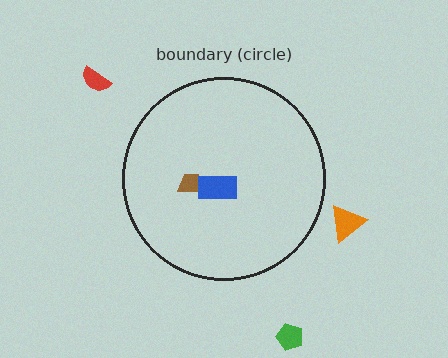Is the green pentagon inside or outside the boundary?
Outside.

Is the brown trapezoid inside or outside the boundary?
Inside.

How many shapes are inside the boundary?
2 inside, 3 outside.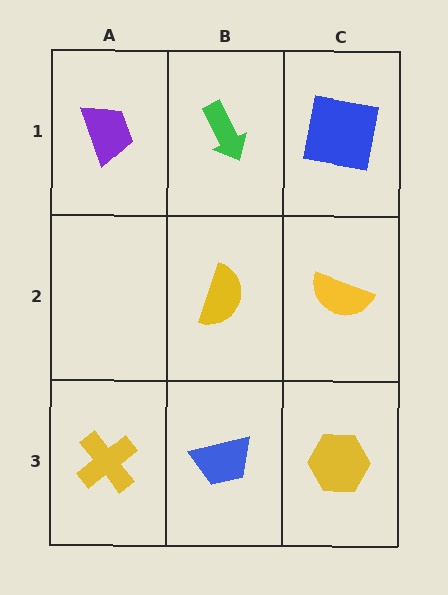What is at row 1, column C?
A blue square.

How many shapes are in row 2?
2 shapes.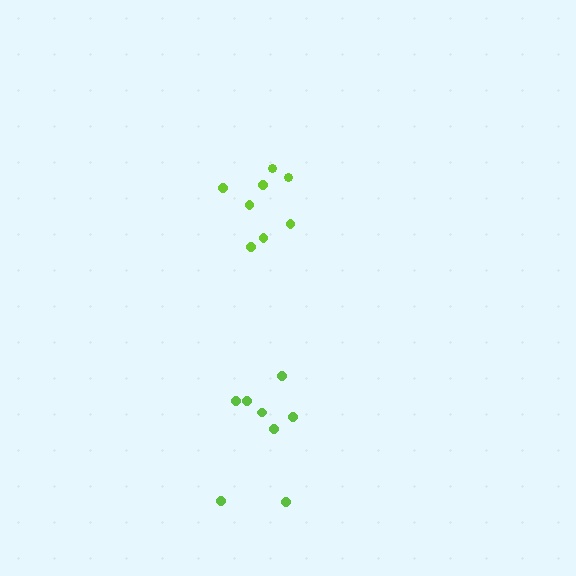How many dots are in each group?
Group 1: 8 dots, Group 2: 8 dots (16 total).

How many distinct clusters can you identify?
There are 2 distinct clusters.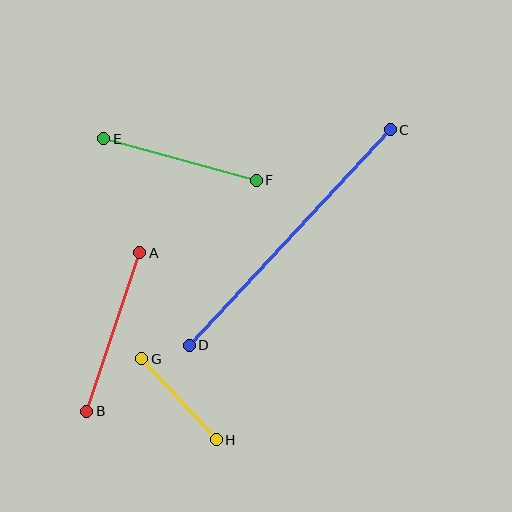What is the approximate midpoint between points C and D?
The midpoint is at approximately (290, 237) pixels.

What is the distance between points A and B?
The distance is approximately 167 pixels.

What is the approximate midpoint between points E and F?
The midpoint is at approximately (180, 159) pixels.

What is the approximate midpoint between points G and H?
The midpoint is at approximately (179, 399) pixels.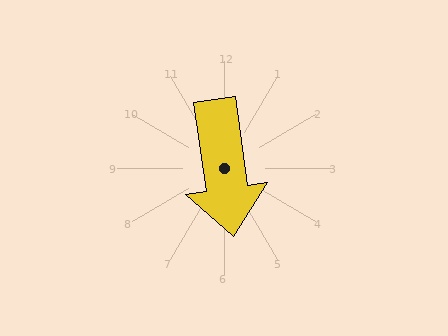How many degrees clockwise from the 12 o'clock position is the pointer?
Approximately 172 degrees.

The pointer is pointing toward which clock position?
Roughly 6 o'clock.